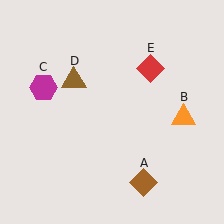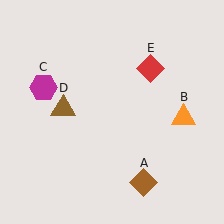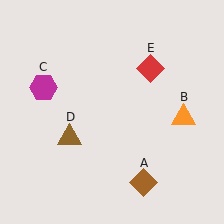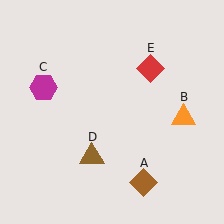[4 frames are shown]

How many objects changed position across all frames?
1 object changed position: brown triangle (object D).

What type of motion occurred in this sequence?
The brown triangle (object D) rotated counterclockwise around the center of the scene.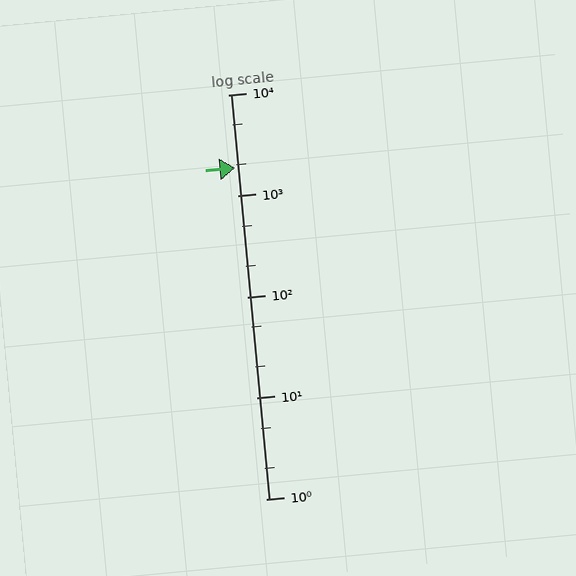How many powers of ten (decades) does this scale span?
The scale spans 4 decades, from 1 to 10000.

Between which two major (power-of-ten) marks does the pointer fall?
The pointer is between 1000 and 10000.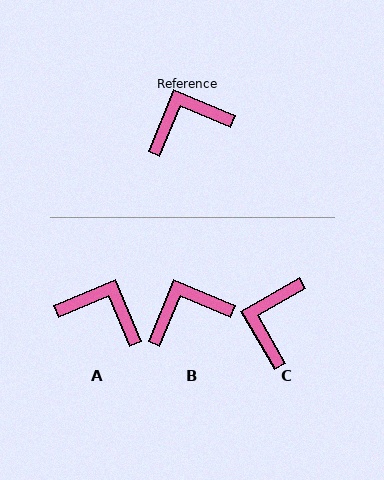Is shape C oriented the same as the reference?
No, it is off by about 52 degrees.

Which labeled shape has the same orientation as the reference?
B.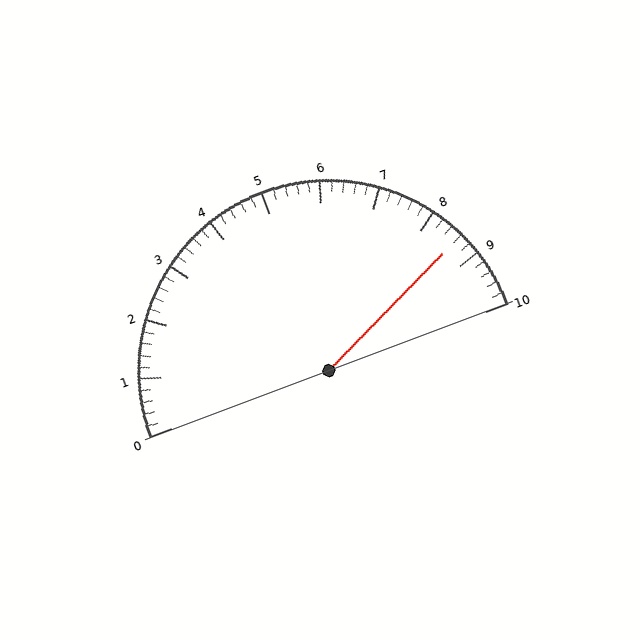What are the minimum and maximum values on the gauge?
The gauge ranges from 0 to 10.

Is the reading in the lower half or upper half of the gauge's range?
The reading is in the upper half of the range (0 to 10).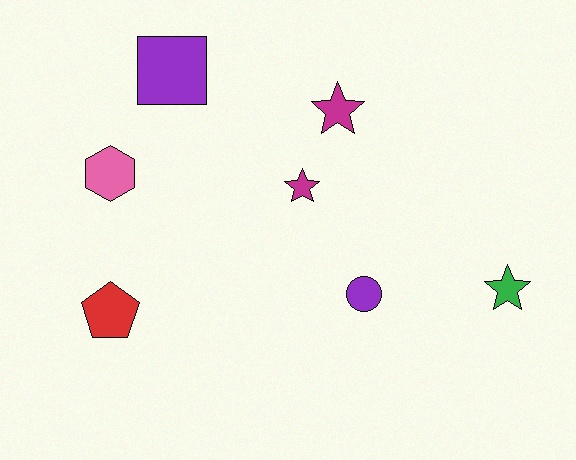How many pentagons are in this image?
There is 1 pentagon.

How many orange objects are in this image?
There are no orange objects.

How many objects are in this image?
There are 7 objects.